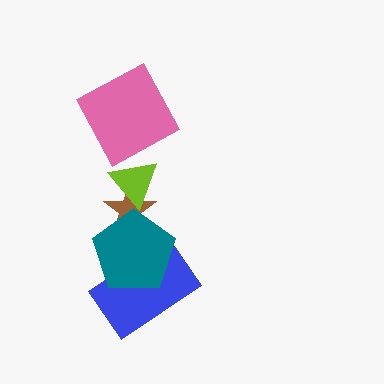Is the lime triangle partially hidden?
No, no other shape covers it.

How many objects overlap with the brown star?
2 objects overlap with the brown star.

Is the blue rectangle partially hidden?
Yes, it is partially covered by another shape.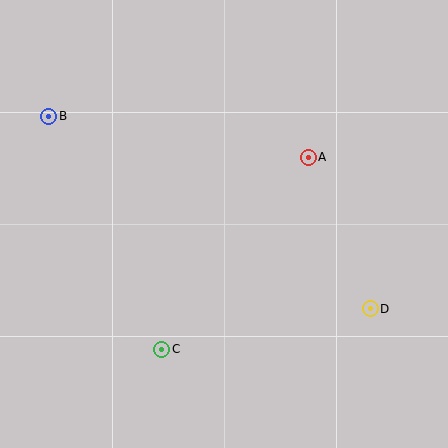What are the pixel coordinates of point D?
Point D is at (370, 309).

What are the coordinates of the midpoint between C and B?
The midpoint between C and B is at (105, 233).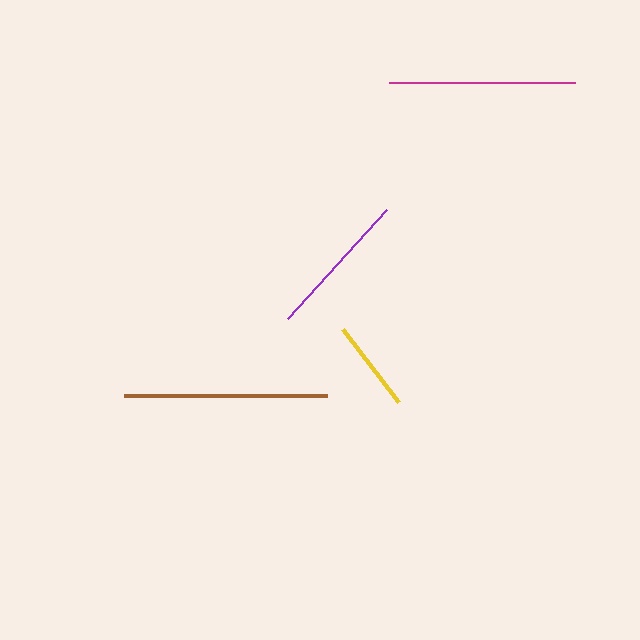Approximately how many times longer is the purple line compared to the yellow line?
The purple line is approximately 1.6 times the length of the yellow line.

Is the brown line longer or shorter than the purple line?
The brown line is longer than the purple line.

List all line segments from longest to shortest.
From longest to shortest: brown, magenta, purple, yellow.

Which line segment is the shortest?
The yellow line is the shortest at approximately 92 pixels.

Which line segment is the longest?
The brown line is the longest at approximately 204 pixels.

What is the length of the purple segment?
The purple segment is approximately 147 pixels long.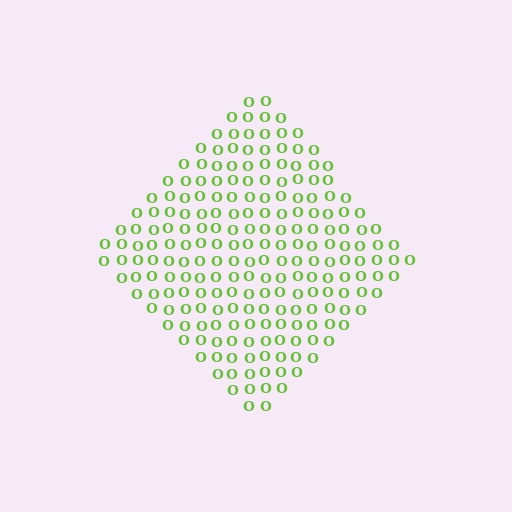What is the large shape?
The large shape is a diamond.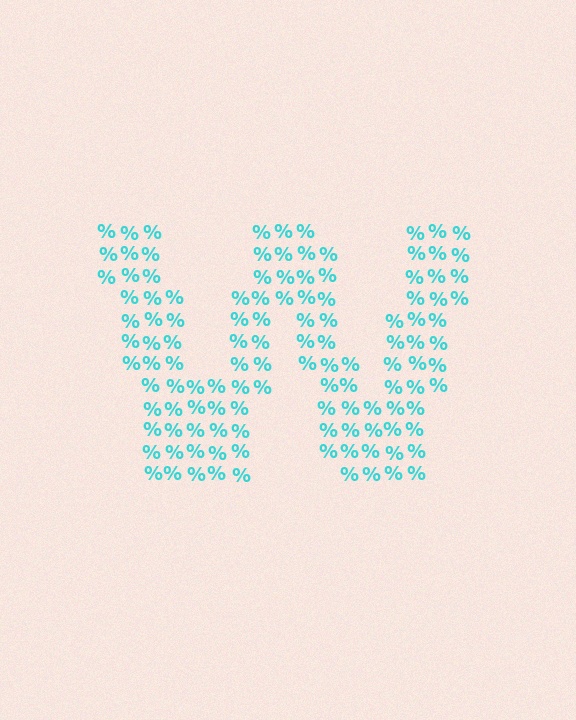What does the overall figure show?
The overall figure shows the letter W.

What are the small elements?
The small elements are percent signs.